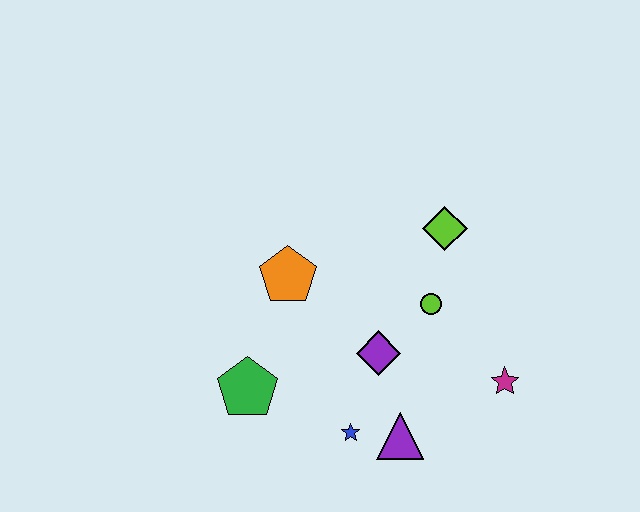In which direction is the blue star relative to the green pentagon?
The blue star is to the right of the green pentagon.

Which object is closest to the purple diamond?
The lime circle is closest to the purple diamond.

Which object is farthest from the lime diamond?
The green pentagon is farthest from the lime diamond.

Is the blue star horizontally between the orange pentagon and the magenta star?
Yes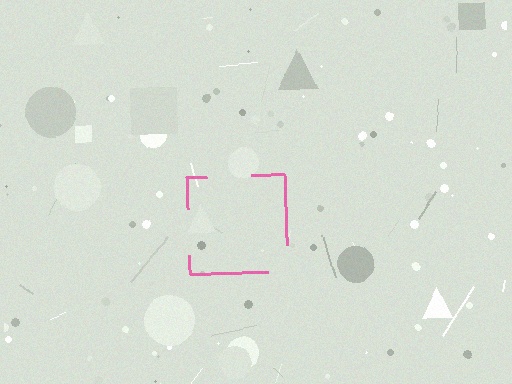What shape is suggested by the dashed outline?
The dashed outline suggests a square.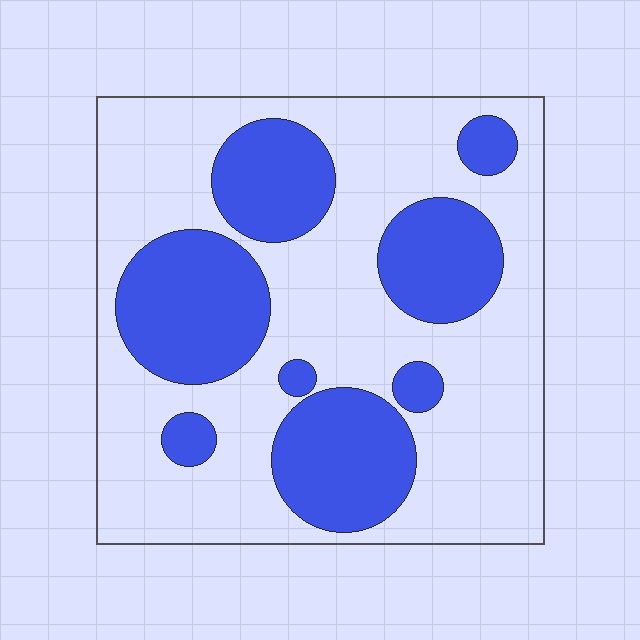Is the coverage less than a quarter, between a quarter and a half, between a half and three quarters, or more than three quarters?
Between a quarter and a half.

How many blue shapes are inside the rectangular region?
8.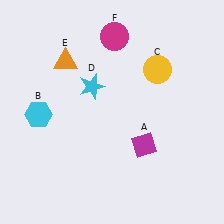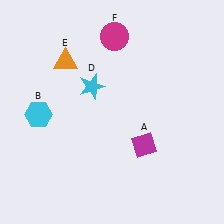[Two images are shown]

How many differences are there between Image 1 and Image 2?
There is 1 difference between the two images.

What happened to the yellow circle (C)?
The yellow circle (C) was removed in Image 2. It was in the top-right area of Image 1.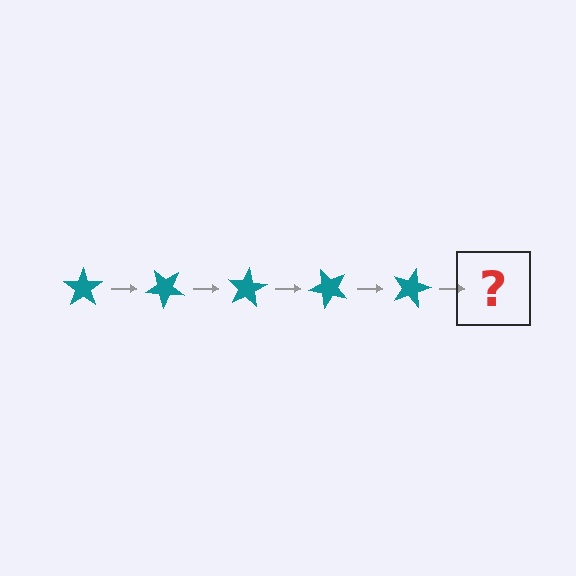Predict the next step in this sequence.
The next step is a teal star rotated 200 degrees.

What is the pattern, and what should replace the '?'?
The pattern is that the star rotates 40 degrees each step. The '?' should be a teal star rotated 200 degrees.